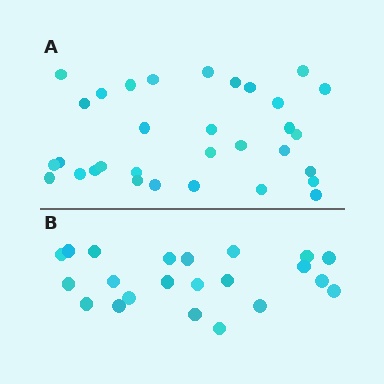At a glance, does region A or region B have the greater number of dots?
Region A (the top region) has more dots.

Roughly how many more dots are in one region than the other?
Region A has roughly 10 or so more dots than region B.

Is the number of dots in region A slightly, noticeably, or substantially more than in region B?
Region A has substantially more. The ratio is roughly 1.5 to 1.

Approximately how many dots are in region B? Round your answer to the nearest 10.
About 20 dots. (The exact count is 22, which rounds to 20.)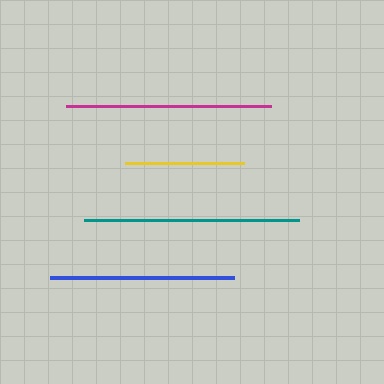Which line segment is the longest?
The teal line is the longest at approximately 215 pixels.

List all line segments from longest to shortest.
From longest to shortest: teal, magenta, blue, yellow.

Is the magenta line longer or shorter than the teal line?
The teal line is longer than the magenta line.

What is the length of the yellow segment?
The yellow segment is approximately 119 pixels long.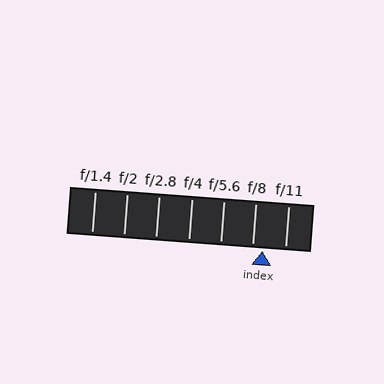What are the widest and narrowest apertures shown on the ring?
The widest aperture shown is f/1.4 and the narrowest is f/11.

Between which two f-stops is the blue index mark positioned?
The index mark is between f/8 and f/11.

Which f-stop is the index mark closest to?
The index mark is closest to f/8.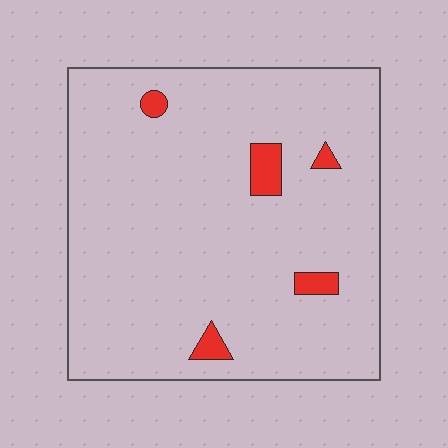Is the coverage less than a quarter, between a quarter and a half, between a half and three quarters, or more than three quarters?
Less than a quarter.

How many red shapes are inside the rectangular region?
5.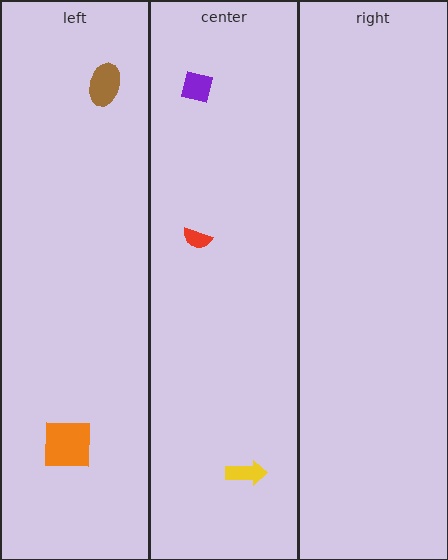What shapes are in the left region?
The orange square, the brown ellipse.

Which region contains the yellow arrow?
The center region.